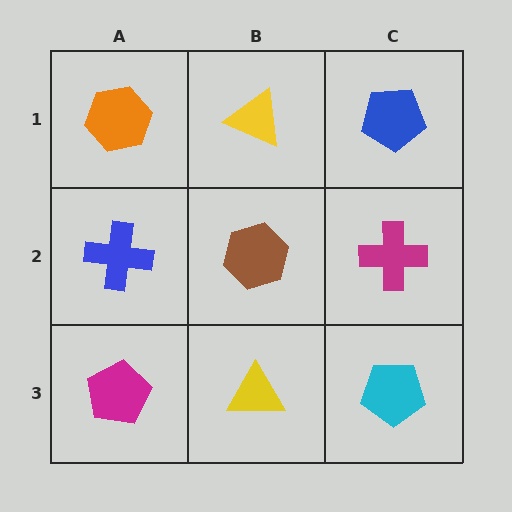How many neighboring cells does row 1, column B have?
3.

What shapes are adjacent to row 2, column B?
A yellow triangle (row 1, column B), a yellow triangle (row 3, column B), a blue cross (row 2, column A), a magenta cross (row 2, column C).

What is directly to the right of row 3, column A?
A yellow triangle.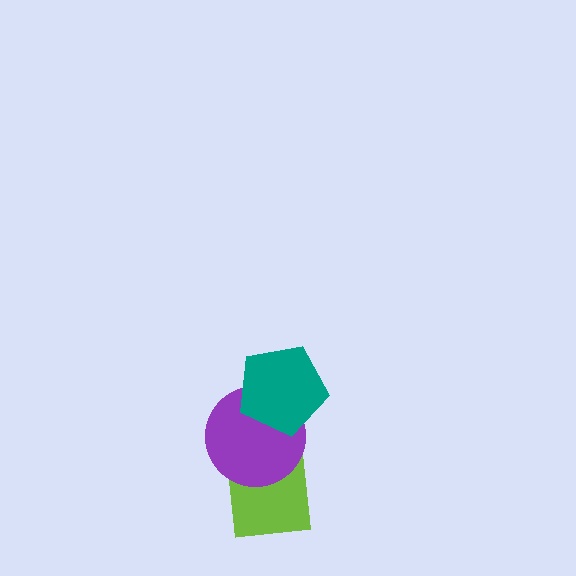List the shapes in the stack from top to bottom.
From top to bottom: the teal pentagon, the purple circle, the lime square.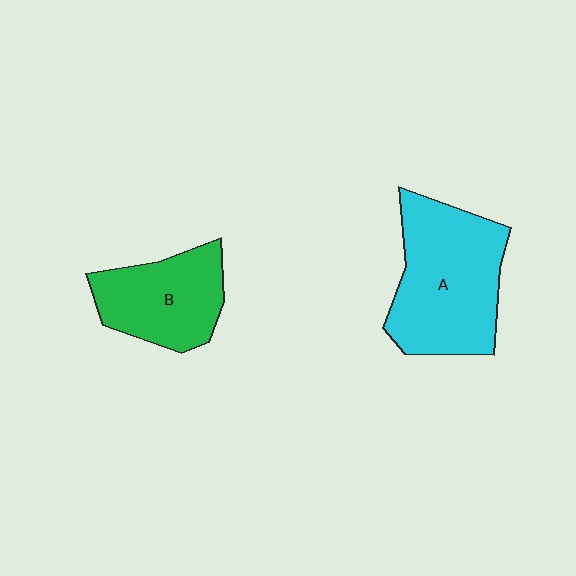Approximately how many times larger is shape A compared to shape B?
Approximately 1.5 times.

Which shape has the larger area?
Shape A (cyan).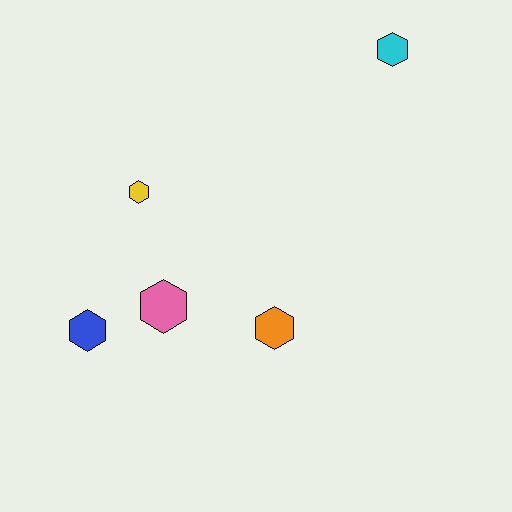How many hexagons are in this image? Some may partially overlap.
There are 5 hexagons.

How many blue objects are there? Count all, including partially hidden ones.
There is 1 blue object.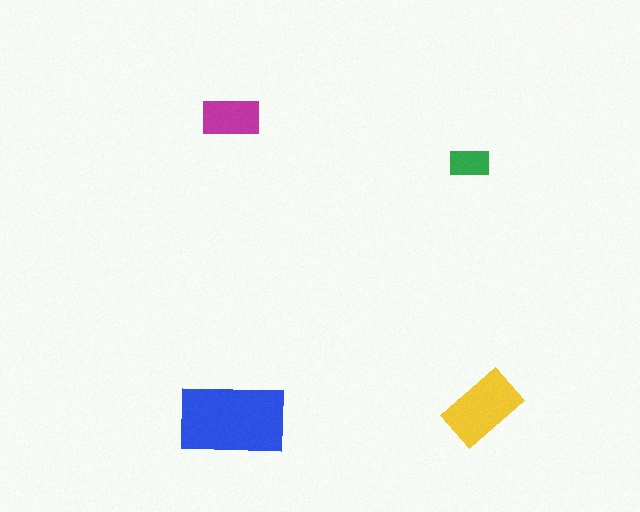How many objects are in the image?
There are 4 objects in the image.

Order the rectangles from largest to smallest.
the blue one, the yellow one, the magenta one, the green one.